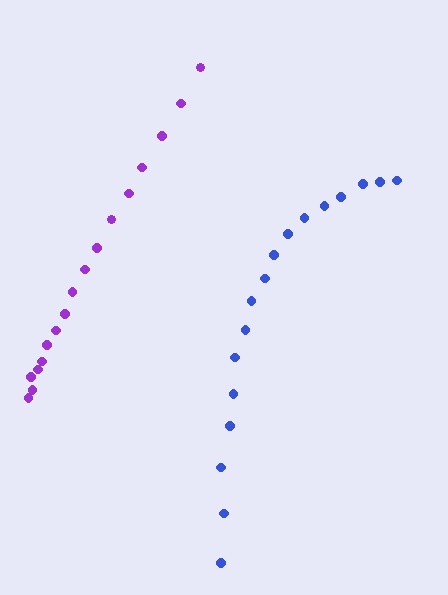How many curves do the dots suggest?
There are 2 distinct paths.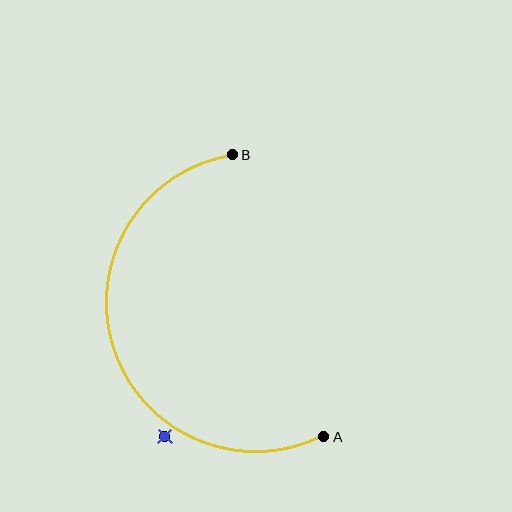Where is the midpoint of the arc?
The arc midpoint is the point on the curve farthest from the straight line joining A and B. It sits to the left of that line.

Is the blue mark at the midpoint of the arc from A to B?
No — the blue mark does not lie on the arc at all. It sits slightly outside the curve.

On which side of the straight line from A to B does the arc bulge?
The arc bulges to the left of the straight line connecting A and B.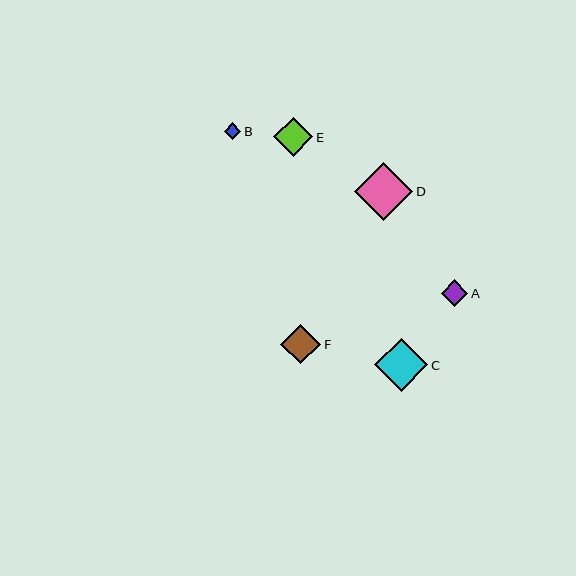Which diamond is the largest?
Diamond D is the largest with a size of approximately 58 pixels.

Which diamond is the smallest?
Diamond B is the smallest with a size of approximately 16 pixels.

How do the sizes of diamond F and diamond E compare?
Diamond F and diamond E are approximately the same size.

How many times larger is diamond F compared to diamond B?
Diamond F is approximately 2.5 times the size of diamond B.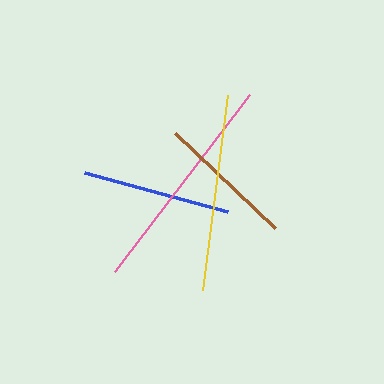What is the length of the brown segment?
The brown segment is approximately 138 pixels long.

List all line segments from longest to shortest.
From longest to shortest: pink, yellow, blue, brown.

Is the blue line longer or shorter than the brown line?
The blue line is longer than the brown line.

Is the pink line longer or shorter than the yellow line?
The pink line is longer than the yellow line.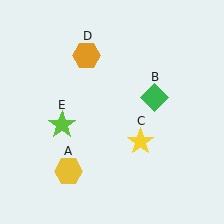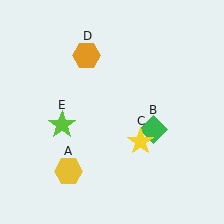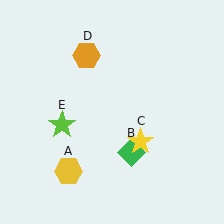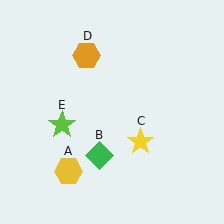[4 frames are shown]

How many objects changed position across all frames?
1 object changed position: green diamond (object B).